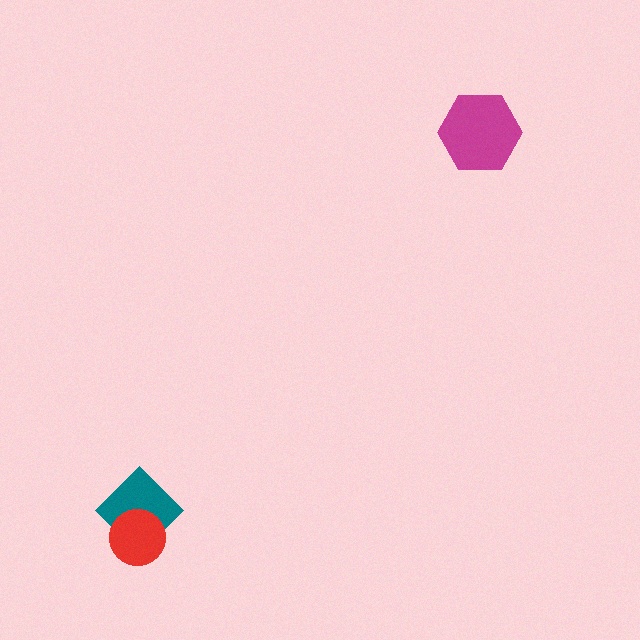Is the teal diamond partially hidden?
Yes, it is partially covered by another shape.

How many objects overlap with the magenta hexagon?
0 objects overlap with the magenta hexagon.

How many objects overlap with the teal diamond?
1 object overlaps with the teal diamond.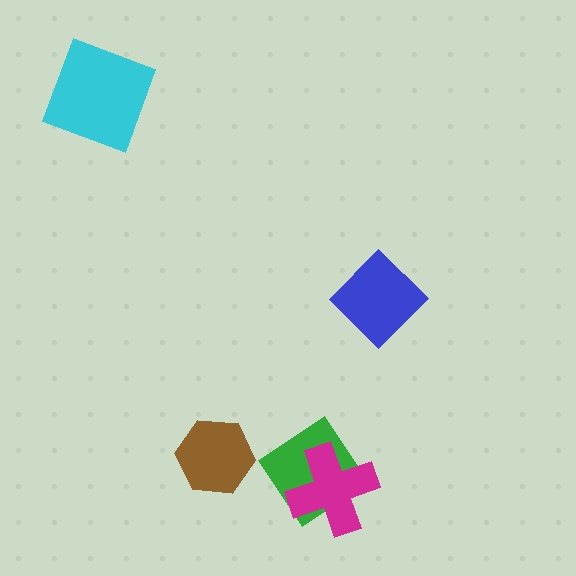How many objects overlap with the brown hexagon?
0 objects overlap with the brown hexagon.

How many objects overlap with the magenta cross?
1 object overlaps with the magenta cross.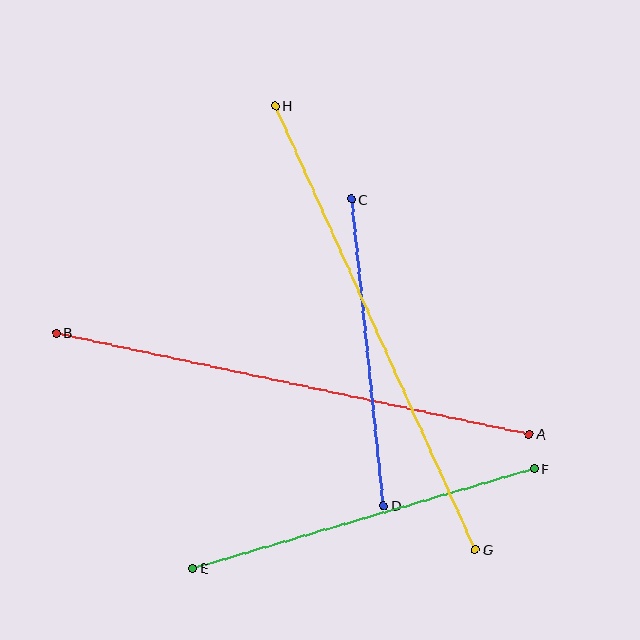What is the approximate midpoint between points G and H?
The midpoint is at approximately (375, 328) pixels.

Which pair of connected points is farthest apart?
Points G and H are farthest apart.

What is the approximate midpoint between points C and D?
The midpoint is at approximately (367, 352) pixels.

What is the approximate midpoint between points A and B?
The midpoint is at approximately (293, 384) pixels.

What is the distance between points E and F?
The distance is approximately 355 pixels.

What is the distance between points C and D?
The distance is approximately 308 pixels.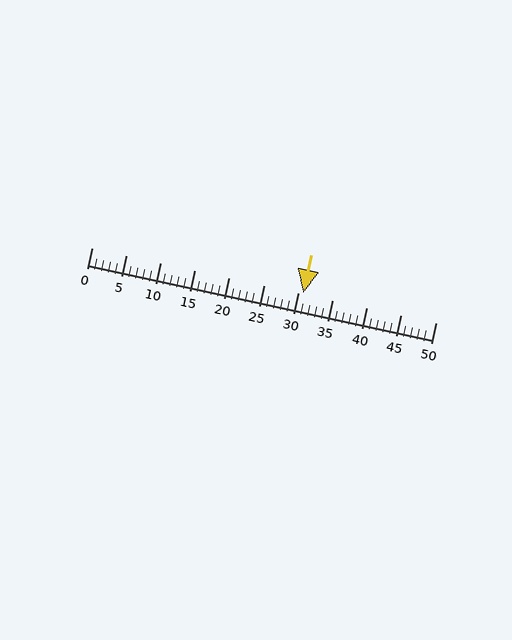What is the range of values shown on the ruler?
The ruler shows values from 0 to 50.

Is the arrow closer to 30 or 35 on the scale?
The arrow is closer to 30.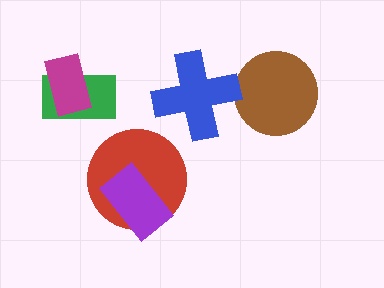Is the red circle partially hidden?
Yes, it is partially covered by another shape.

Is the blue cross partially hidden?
No, no other shape covers it.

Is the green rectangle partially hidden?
Yes, it is partially covered by another shape.